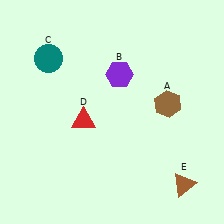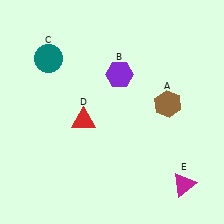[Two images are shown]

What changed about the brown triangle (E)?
In Image 1, E is brown. In Image 2, it changed to magenta.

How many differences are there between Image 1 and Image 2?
There is 1 difference between the two images.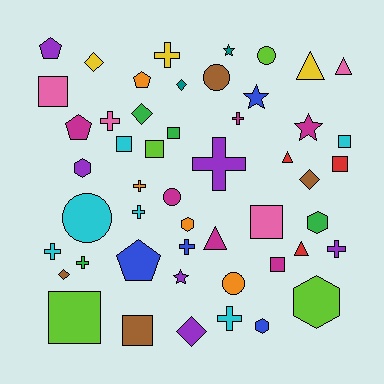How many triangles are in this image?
There are 5 triangles.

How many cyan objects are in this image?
There are 6 cyan objects.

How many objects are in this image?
There are 50 objects.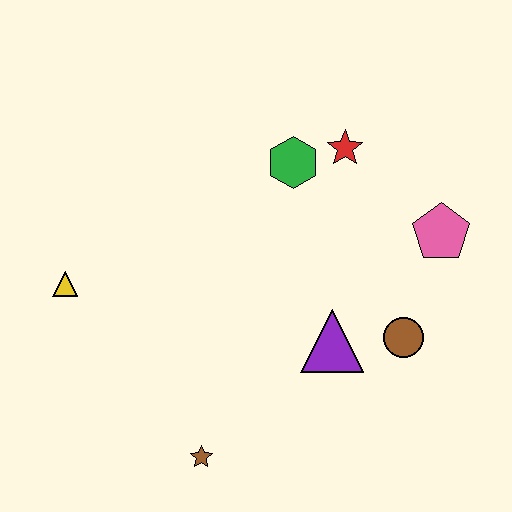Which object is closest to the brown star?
The purple triangle is closest to the brown star.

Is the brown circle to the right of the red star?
Yes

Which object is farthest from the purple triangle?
The yellow triangle is farthest from the purple triangle.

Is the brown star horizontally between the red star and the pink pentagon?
No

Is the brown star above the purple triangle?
No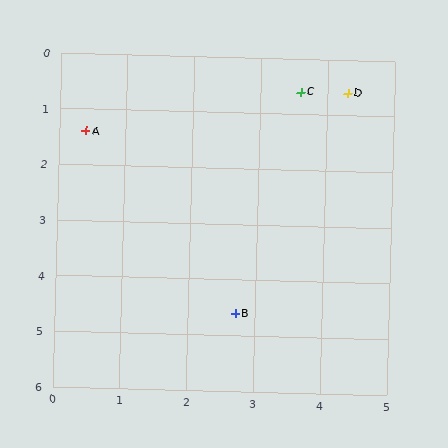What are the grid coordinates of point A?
Point A is at approximately (0.4, 1.4).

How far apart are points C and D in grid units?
Points C and D are about 0.7 grid units apart.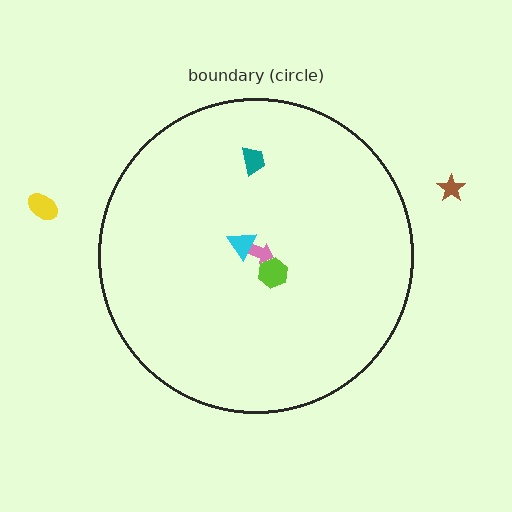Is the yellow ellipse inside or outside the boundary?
Outside.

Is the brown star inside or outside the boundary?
Outside.